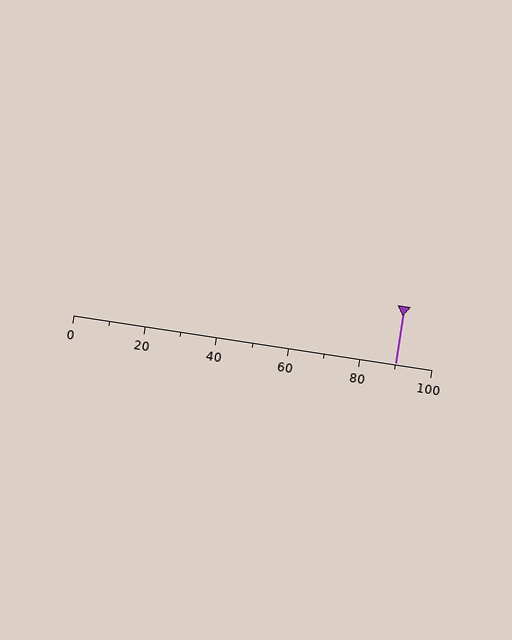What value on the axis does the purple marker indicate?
The marker indicates approximately 90.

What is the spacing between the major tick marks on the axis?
The major ticks are spaced 20 apart.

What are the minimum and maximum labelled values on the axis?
The axis runs from 0 to 100.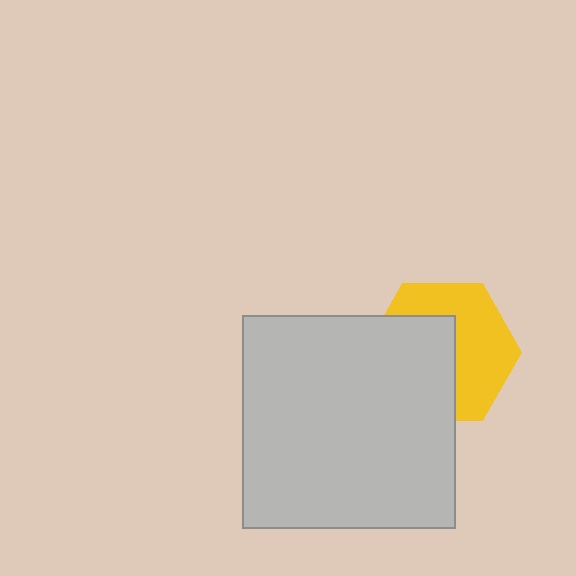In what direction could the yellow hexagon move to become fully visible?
The yellow hexagon could move toward the upper-right. That would shift it out from behind the light gray square entirely.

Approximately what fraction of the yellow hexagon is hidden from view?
Roughly 49% of the yellow hexagon is hidden behind the light gray square.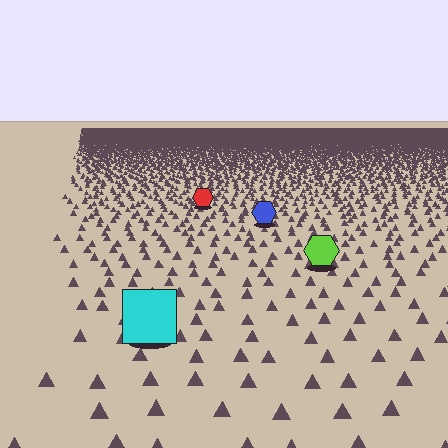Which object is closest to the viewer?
The cyan square is closest. The texture marks near it are larger and more spread out.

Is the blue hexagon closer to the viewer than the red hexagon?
Yes. The blue hexagon is closer — you can tell from the texture gradient: the ground texture is coarser near it.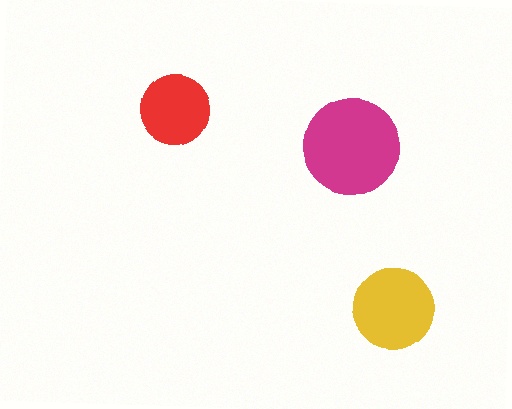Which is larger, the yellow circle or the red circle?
The yellow one.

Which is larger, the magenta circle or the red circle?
The magenta one.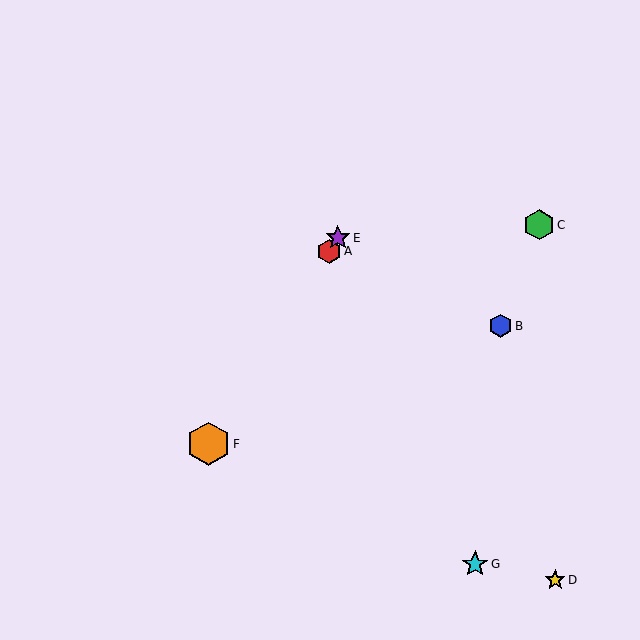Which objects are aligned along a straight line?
Objects A, E, F are aligned along a straight line.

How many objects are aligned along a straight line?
3 objects (A, E, F) are aligned along a straight line.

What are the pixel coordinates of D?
Object D is at (555, 580).